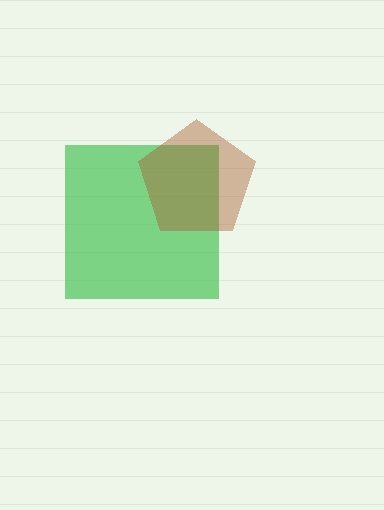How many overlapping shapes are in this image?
There are 2 overlapping shapes in the image.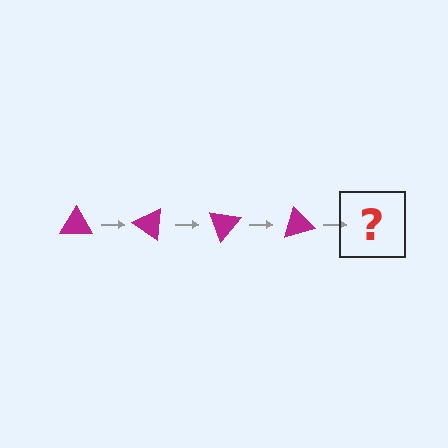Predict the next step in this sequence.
The next step is a magenta triangle rotated 140 degrees.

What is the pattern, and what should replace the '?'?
The pattern is that the triangle rotates 35 degrees each step. The '?' should be a magenta triangle rotated 140 degrees.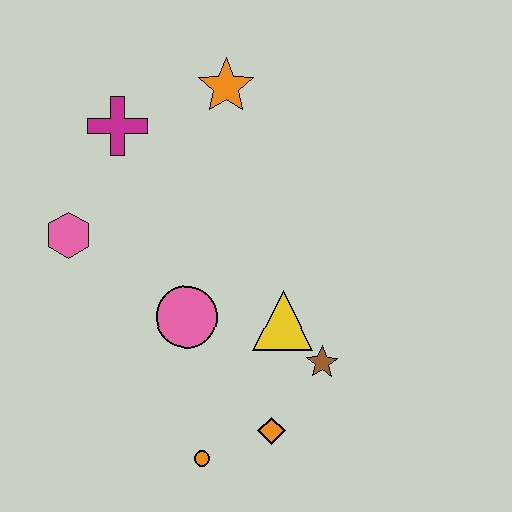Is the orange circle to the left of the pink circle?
No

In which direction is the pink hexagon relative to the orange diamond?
The pink hexagon is to the left of the orange diamond.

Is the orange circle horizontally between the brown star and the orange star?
No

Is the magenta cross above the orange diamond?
Yes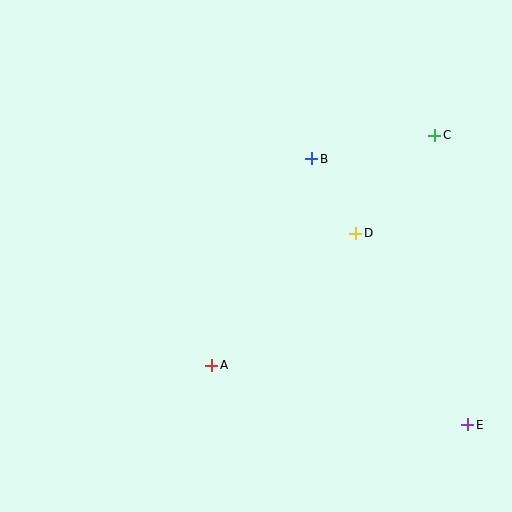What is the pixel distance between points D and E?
The distance between D and E is 222 pixels.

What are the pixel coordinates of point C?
Point C is at (435, 135).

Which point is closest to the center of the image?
Point D at (356, 233) is closest to the center.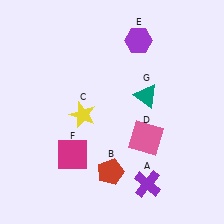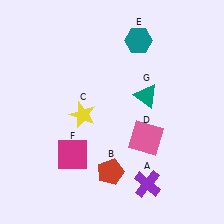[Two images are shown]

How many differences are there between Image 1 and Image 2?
There is 1 difference between the two images.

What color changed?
The hexagon (E) changed from purple in Image 1 to teal in Image 2.